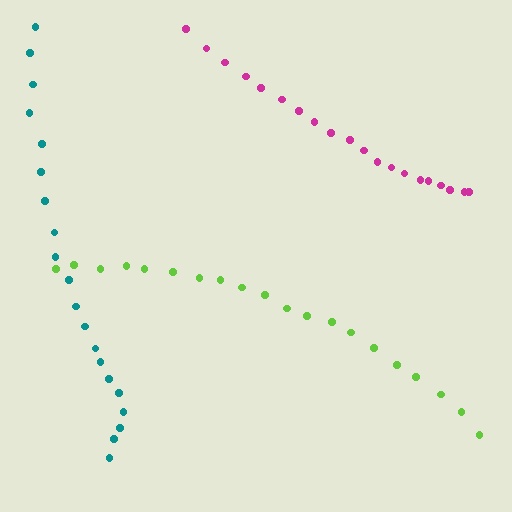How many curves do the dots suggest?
There are 3 distinct paths.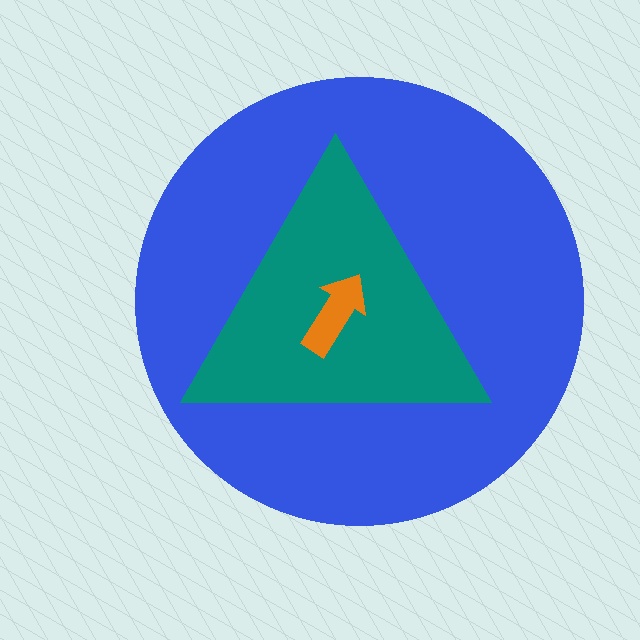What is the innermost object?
The orange arrow.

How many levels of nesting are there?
3.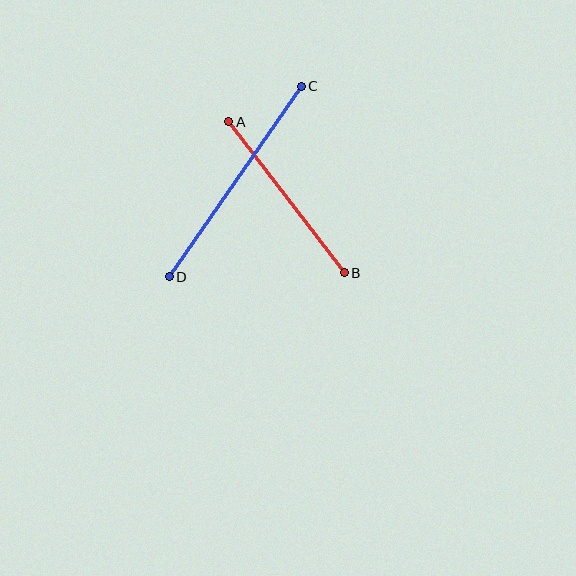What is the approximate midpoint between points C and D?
The midpoint is at approximately (235, 182) pixels.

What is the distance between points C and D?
The distance is approximately 232 pixels.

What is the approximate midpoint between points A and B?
The midpoint is at approximately (287, 197) pixels.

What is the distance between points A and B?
The distance is approximately 190 pixels.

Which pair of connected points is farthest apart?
Points C and D are farthest apart.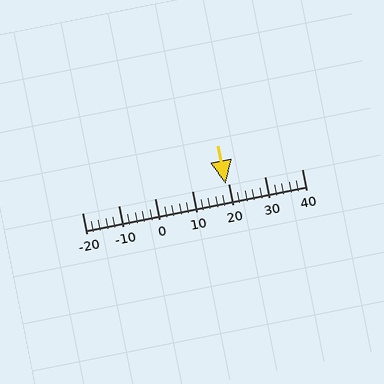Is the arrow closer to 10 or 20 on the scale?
The arrow is closer to 20.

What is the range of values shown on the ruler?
The ruler shows values from -20 to 40.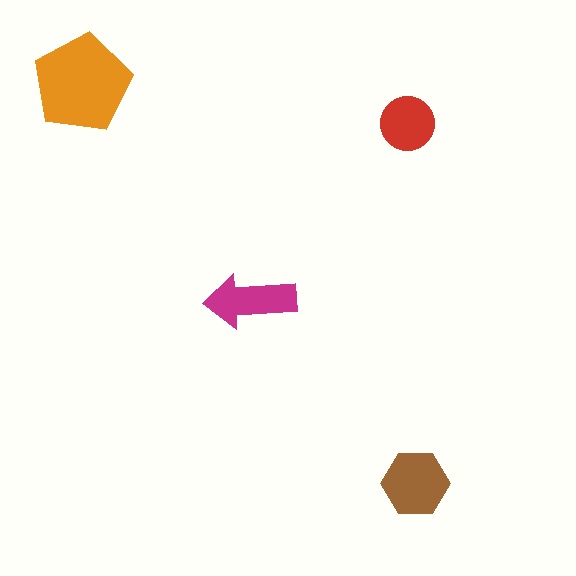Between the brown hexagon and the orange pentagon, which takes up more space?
The orange pentagon.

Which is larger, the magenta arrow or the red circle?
The magenta arrow.